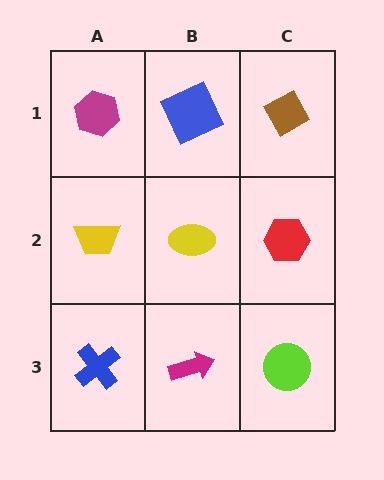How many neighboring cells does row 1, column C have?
2.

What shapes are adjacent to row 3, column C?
A red hexagon (row 2, column C), a magenta arrow (row 3, column B).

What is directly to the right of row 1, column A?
A blue square.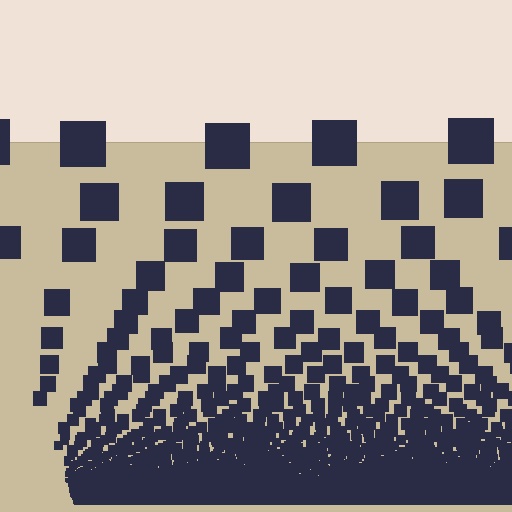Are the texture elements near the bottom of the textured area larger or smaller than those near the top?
Smaller. The gradient is inverted — elements near the bottom are smaller and denser.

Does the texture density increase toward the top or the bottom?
Density increases toward the bottom.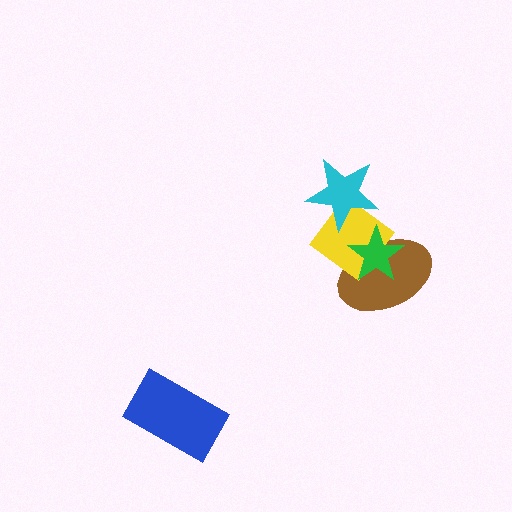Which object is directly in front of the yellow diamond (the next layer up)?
The cyan star is directly in front of the yellow diamond.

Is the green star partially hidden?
No, no other shape covers it.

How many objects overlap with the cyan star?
1 object overlaps with the cyan star.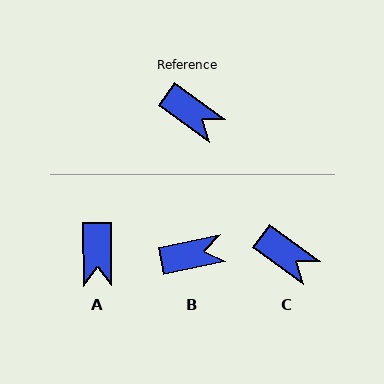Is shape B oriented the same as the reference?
No, it is off by about 48 degrees.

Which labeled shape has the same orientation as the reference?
C.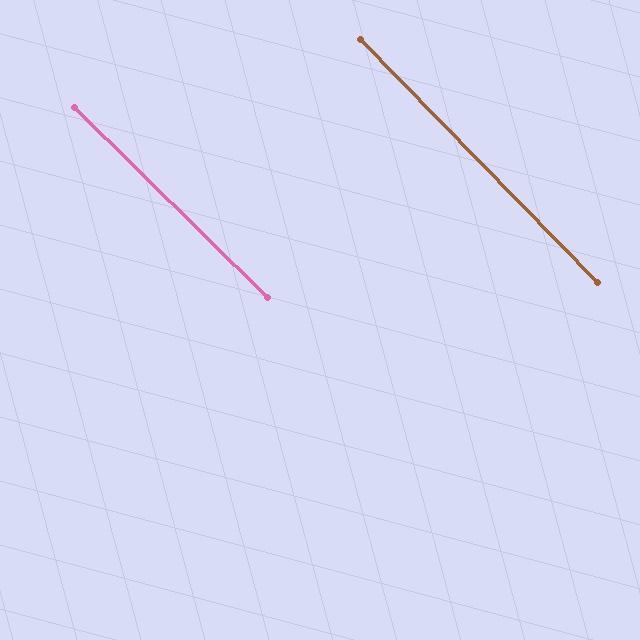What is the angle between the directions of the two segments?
Approximately 1 degree.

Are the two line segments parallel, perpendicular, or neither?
Parallel — their directions differ by only 1.1°.